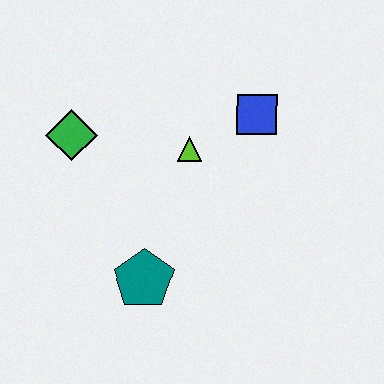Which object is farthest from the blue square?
The teal pentagon is farthest from the blue square.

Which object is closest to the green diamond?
The lime triangle is closest to the green diamond.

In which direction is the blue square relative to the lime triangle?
The blue square is to the right of the lime triangle.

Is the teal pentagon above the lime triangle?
No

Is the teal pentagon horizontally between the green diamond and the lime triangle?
Yes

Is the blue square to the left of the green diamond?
No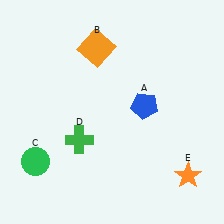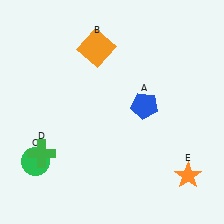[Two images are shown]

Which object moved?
The green cross (D) moved left.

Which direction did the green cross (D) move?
The green cross (D) moved left.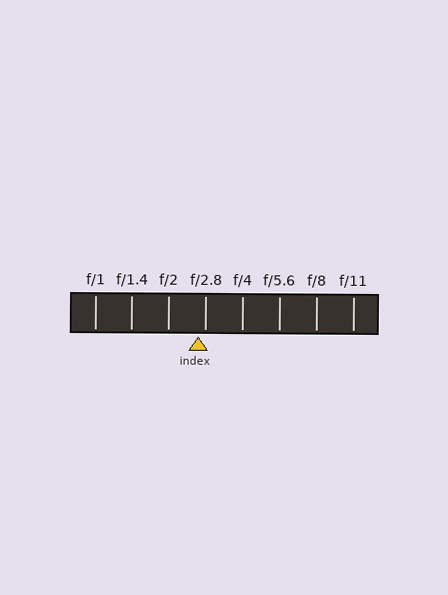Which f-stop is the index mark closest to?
The index mark is closest to f/2.8.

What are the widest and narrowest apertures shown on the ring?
The widest aperture shown is f/1 and the narrowest is f/11.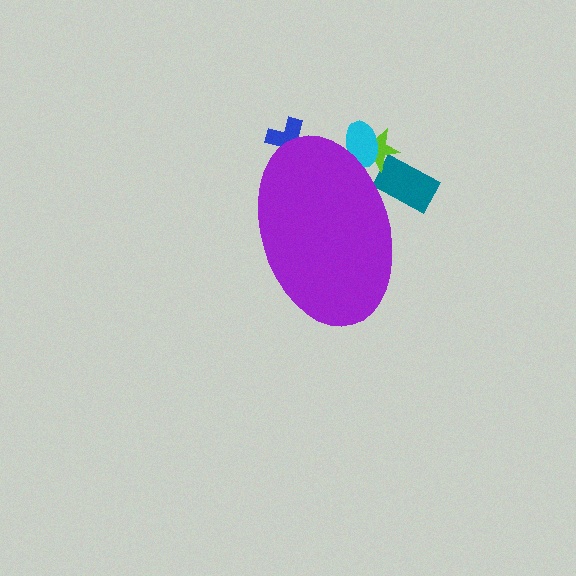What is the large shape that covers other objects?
A purple ellipse.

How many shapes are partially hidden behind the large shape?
4 shapes are partially hidden.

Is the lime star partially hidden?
Yes, the lime star is partially hidden behind the purple ellipse.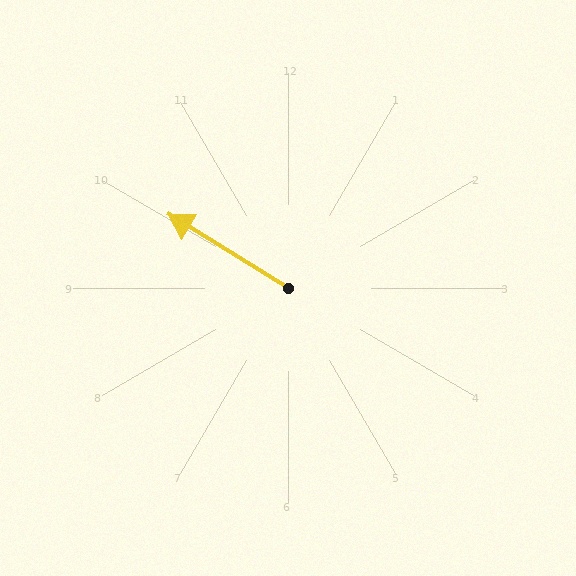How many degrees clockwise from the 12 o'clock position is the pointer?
Approximately 302 degrees.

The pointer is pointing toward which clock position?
Roughly 10 o'clock.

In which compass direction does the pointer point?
Northwest.